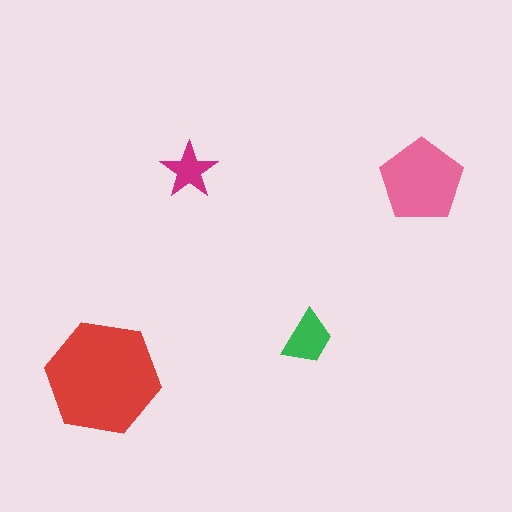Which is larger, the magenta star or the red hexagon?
The red hexagon.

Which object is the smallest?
The magenta star.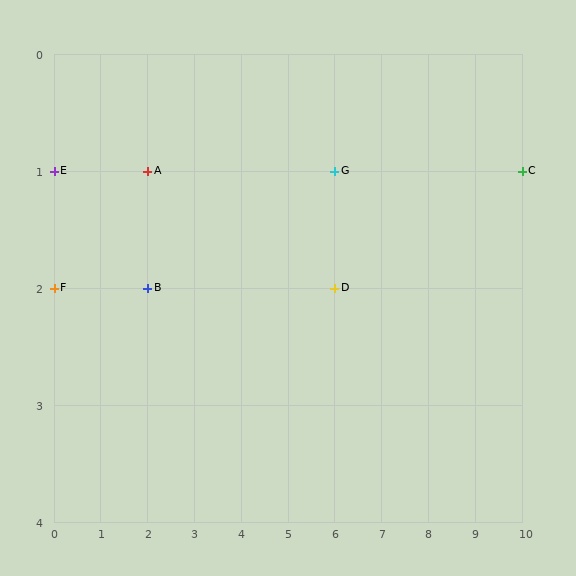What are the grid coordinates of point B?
Point B is at grid coordinates (2, 2).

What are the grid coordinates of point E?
Point E is at grid coordinates (0, 1).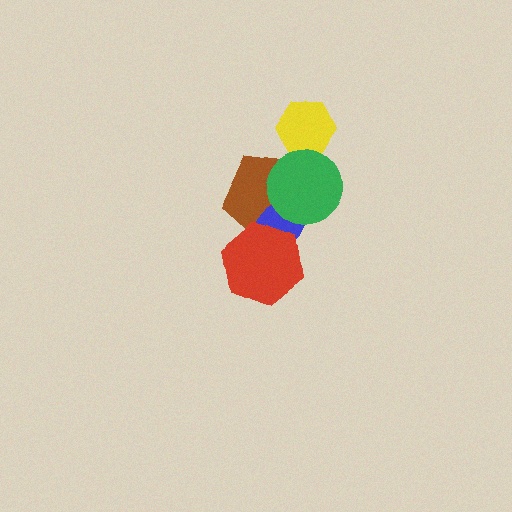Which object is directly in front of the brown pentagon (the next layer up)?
The blue ellipse is directly in front of the brown pentagon.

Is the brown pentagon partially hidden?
Yes, it is partially covered by another shape.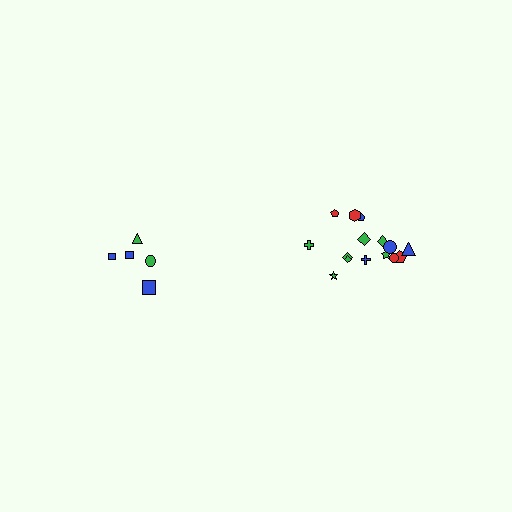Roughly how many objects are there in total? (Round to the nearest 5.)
Roughly 20 objects in total.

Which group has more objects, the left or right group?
The right group.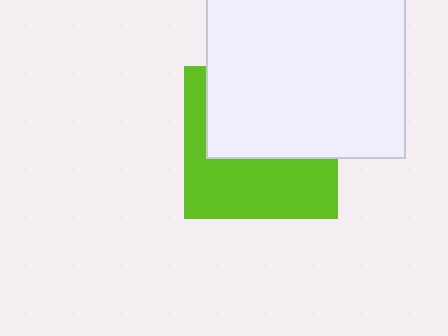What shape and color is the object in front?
The object in front is a white square.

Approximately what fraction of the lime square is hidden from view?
Roughly 52% of the lime square is hidden behind the white square.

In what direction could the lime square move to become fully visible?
The lime square could move down. That would shift it out from behind the white square entirely.